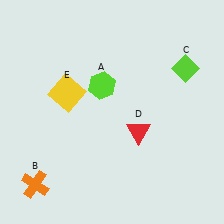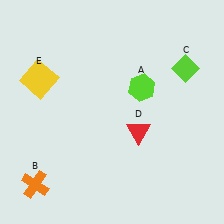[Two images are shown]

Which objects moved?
The objects that moved are: the lime hexagon (A), the yellow square (E).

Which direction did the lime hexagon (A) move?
The lime hexagon (A) moved right.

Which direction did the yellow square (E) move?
The yellow square (E) moved left.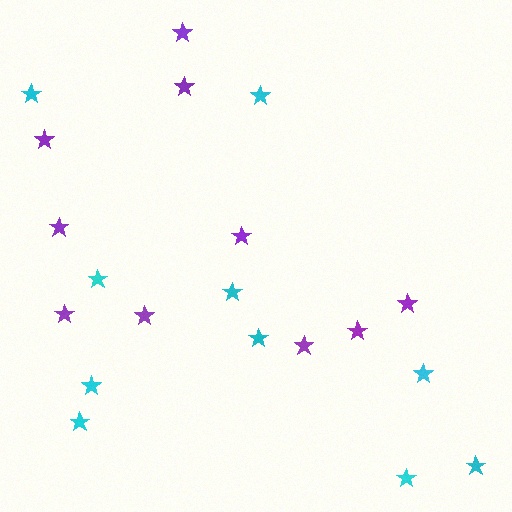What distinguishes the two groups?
There are 2 groups: one group of purple stars (10) and one group of cyan stars (10).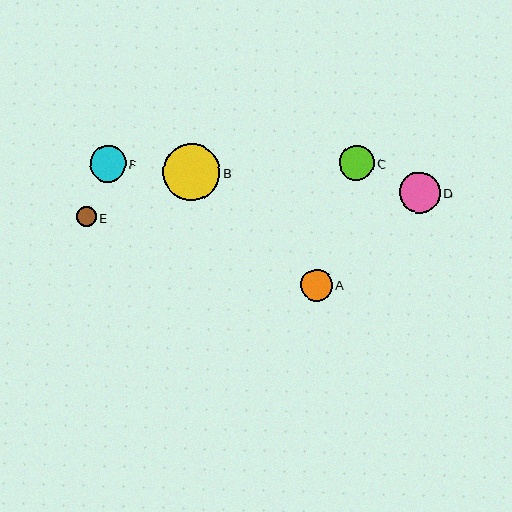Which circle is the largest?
Circle B is the largest with a size of approximately 57 pixels.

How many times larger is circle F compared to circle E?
Circle F is approximately 1.8 times the size of circle E.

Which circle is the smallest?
Circle E is the smallest with a size of approximately 20 pixels.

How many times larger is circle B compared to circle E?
Circle B is approximately 2.9 times the size of circle E.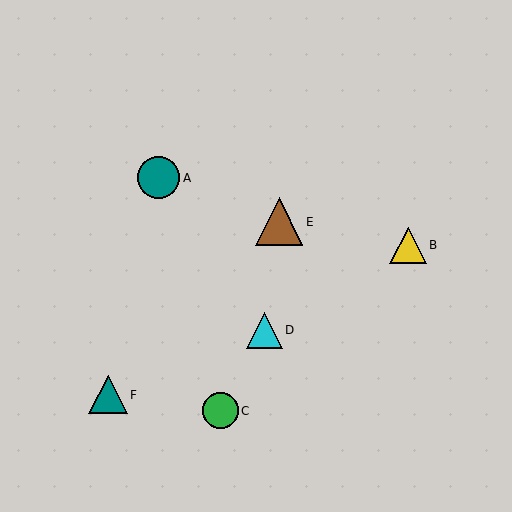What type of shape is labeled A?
Shape A is a teal circle.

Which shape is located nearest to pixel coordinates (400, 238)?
The yellow triangle (labeled B) at (408, 245) is nearest to that location.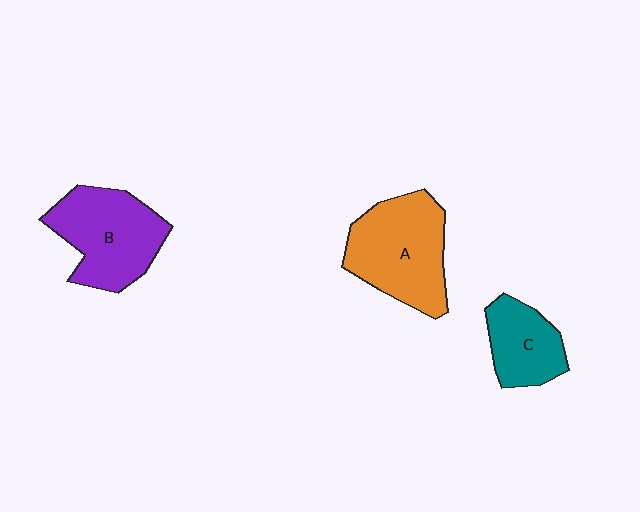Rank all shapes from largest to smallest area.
From largest to smallest: A (orange), B (purple), C (teal).